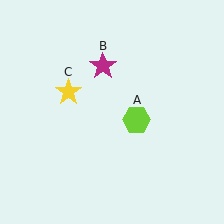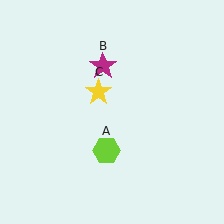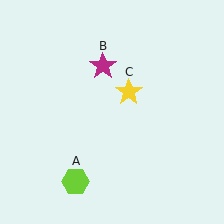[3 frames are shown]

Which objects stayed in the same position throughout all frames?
Magenta star (object B) remained stationary.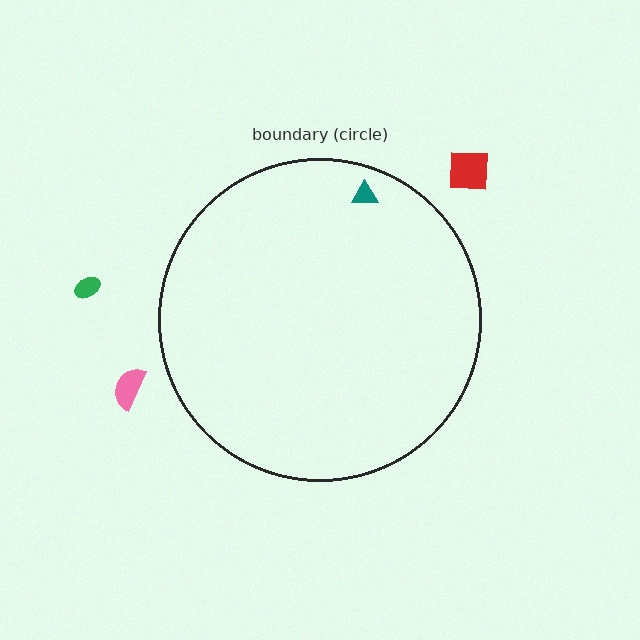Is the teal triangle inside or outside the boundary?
Inside.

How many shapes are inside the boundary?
1 inside, 3 outside.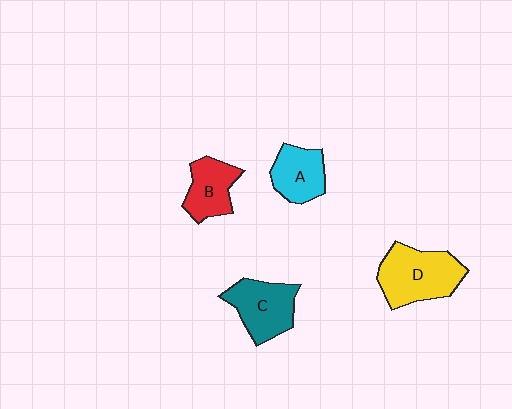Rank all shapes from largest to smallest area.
From largest to smallest: D (yellow), C (teal), A (cyan), B (red).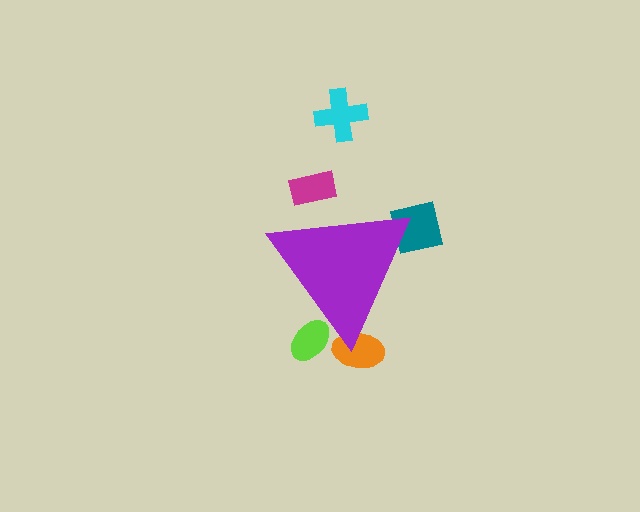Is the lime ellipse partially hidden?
Yes, the lime ellipse is partially hidden behind the purple triangle.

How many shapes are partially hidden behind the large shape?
4 shapes are partially hidden.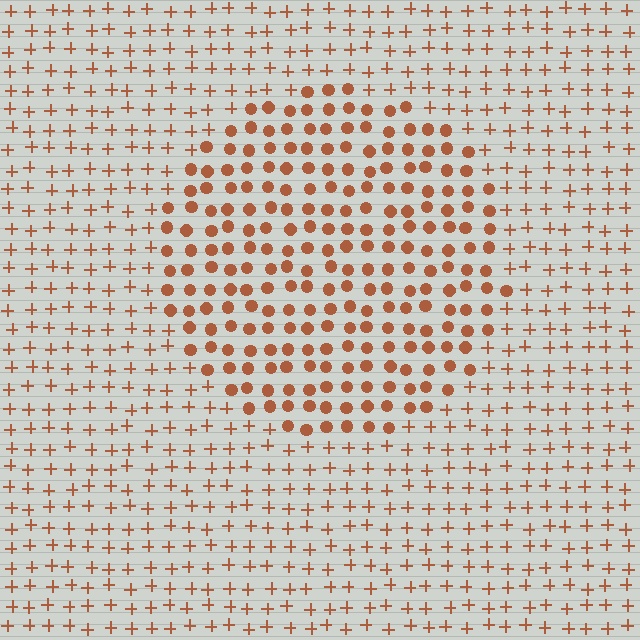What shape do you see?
I see a circle.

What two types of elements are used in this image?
The image uses circles inside the circle region and plus signs outside it.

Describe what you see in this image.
The image is filled with small brown elements arranged in a uniform grid. A circle-shaped region contains circles, while the surrounding area contains plus signs. The boundary is defined purely by the change in element shape.